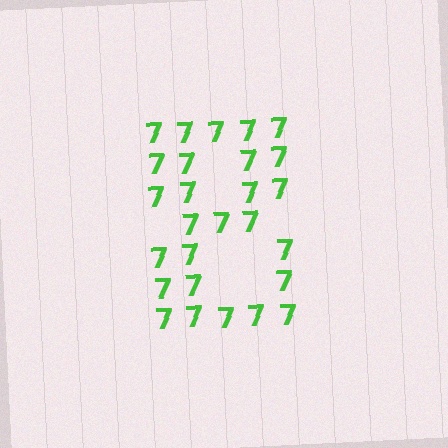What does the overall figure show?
The overall figure shows the digit 8.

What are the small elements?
The small elements are digit 7's.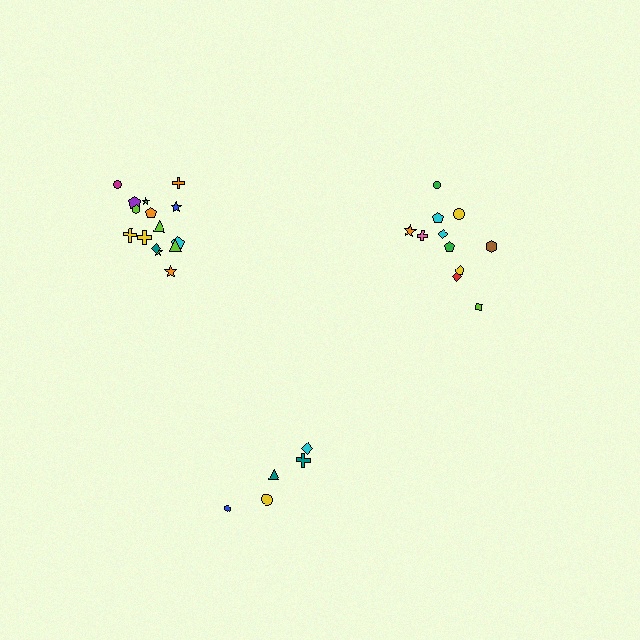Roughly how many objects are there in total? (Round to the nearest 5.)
Roughly 30 objects in total.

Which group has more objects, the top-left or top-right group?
The top-left group.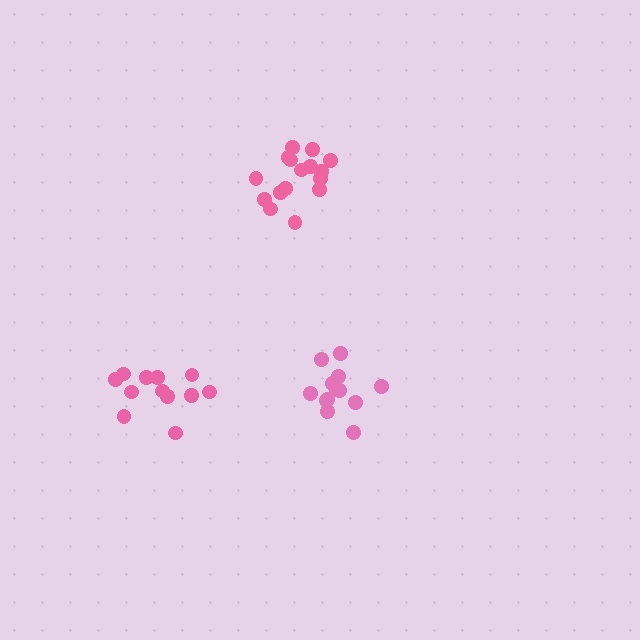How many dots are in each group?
Group 1: 12 dots, Group 2: 16 dots, Group 3: 13 dots (41 total).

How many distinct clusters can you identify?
There are 3 distinct clusters.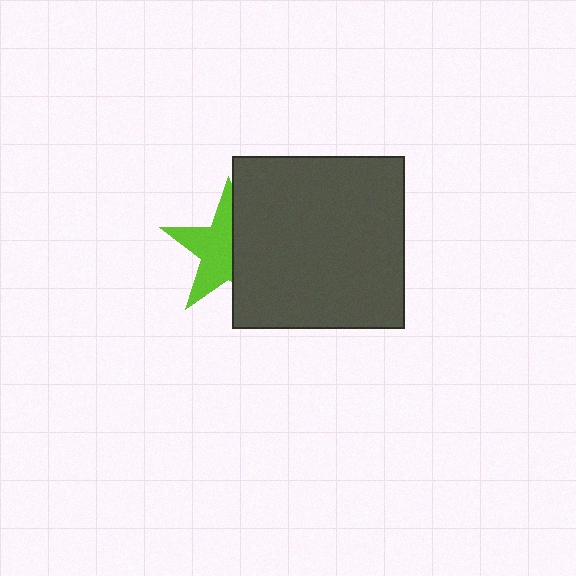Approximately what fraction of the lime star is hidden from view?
Roughly 46% of the lime star is hidden behind the dark gray square.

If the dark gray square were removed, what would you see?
You would see the complete lime star.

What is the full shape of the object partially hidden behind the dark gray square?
The partially hidden object is a lime star.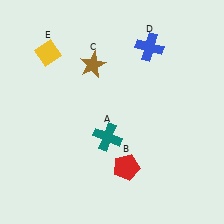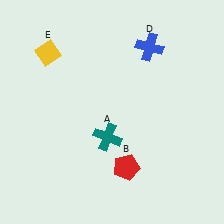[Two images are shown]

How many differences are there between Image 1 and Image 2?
There is 1 difference between the two images.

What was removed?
The brown star (C) was removed in Image 2.